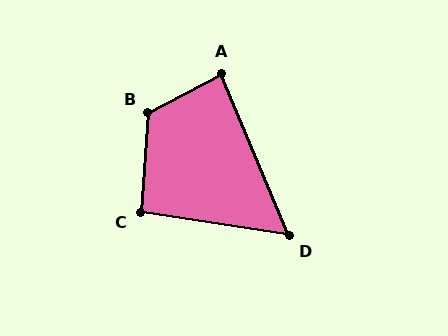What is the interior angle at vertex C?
Approximately 95 degrees (approximately right).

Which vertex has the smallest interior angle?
D, at approximately 58 degrees.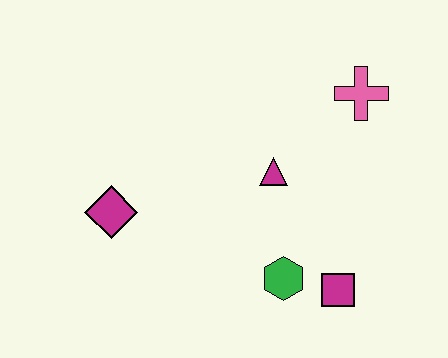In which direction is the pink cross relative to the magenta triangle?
The pink cross is to the right of the magenta triangle.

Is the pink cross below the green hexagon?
No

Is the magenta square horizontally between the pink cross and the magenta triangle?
Yes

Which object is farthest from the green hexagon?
The pink cross is farthest from the green hexagon.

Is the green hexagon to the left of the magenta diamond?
No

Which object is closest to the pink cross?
The magenta triangle is closest to the pink cross.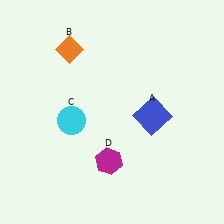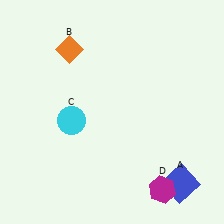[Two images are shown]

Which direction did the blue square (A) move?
The blue square (A) moved down.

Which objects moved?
The objects that moved are: the blue square (A), the magenta hexagon (D).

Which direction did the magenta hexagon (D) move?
The magenta hexagon (D) moved right.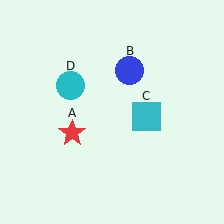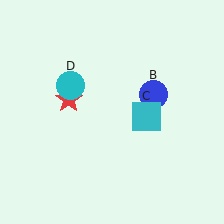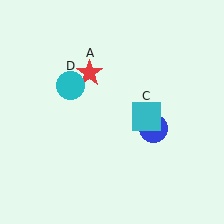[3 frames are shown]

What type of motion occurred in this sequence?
The red star (object A), blue circle (object B) rotated clockwise around the center of the scene.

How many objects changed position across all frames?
2 objects changed position: red star (object A), blue circle (object B).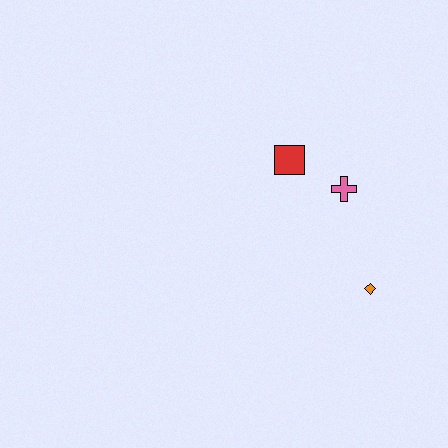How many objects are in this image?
There are 3 objects.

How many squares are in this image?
There is 1 square.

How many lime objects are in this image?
There are no lime objects.